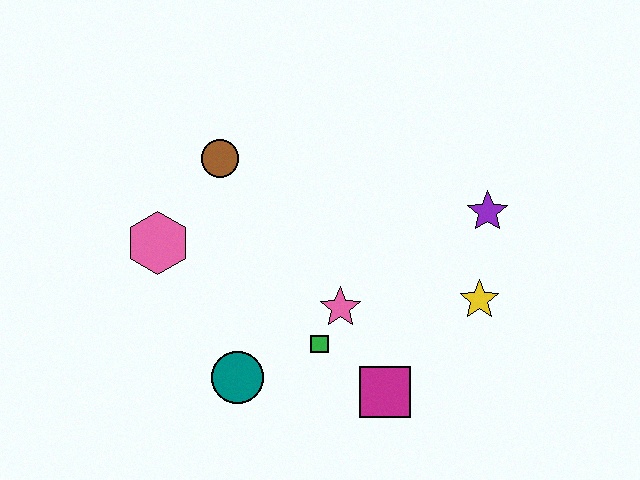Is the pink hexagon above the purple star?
No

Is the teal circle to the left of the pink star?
Yes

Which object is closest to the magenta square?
The green square is closest to the magenta square.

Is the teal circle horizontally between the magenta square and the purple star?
No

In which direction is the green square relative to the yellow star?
The green square is to the left of the yellow star.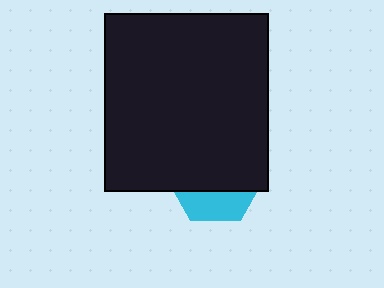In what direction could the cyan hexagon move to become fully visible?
The cyan hexagon could move down. That would shift it out from behind the black rectangle entirely.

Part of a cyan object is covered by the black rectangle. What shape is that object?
It is a hexagon.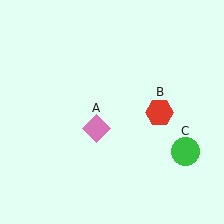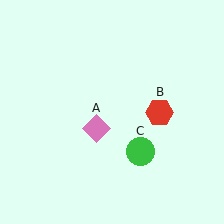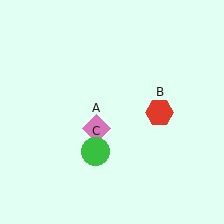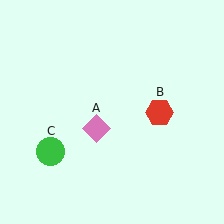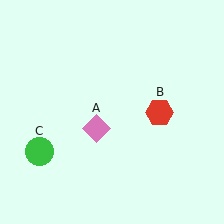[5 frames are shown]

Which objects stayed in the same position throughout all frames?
Pink diamond (object A) and red hexagon (object B) remained stationary.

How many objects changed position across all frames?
1 object changed position: green circle (object C).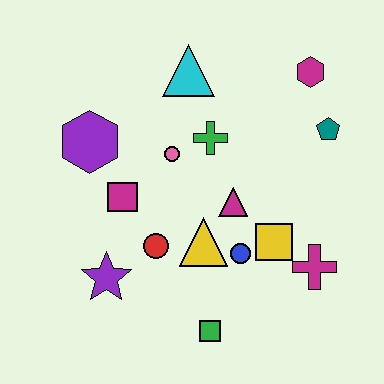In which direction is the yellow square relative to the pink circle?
The yellow square is to the right of the pink circle.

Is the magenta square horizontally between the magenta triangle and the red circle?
No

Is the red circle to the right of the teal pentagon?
No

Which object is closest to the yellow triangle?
The blue circle is closest to the yellow triangle.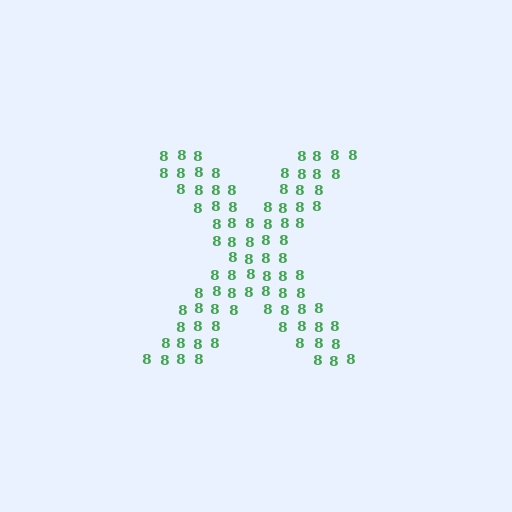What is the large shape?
The large shape is the letter X.